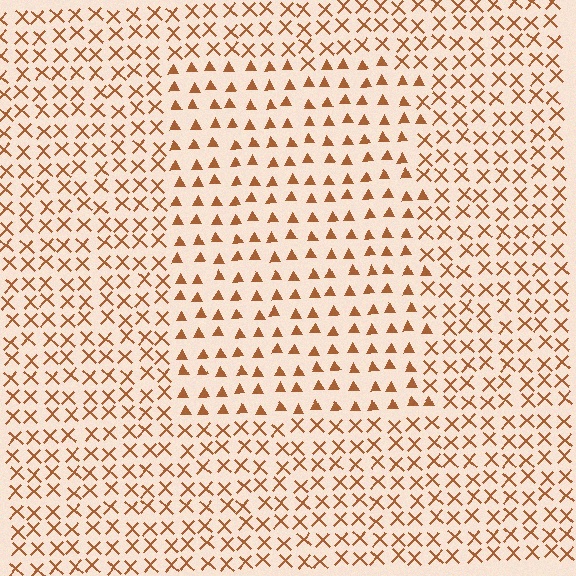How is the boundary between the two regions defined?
The boundary is defined by a change in element shape: triangles inside vs. X marks outside. All elements share the same color and spacing.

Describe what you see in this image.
The image is filled with small brown elements arranged in a uniform grid. A rectangle-shaped region contains triangles, while the surrounding area contains X marks. The boundary is defined purely by the change in element shape.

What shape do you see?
I see a rectangle.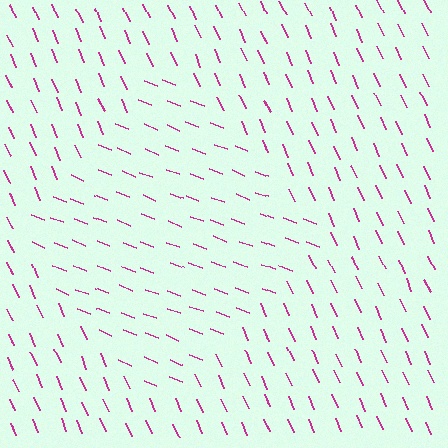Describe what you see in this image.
The image is filled with small magenta line segments. A diamond region in the image has lines oriented differently from the surrounding lines, creating a visible texture boundary.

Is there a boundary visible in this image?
Yes, there is a texture boundary formed by a change in line orientation.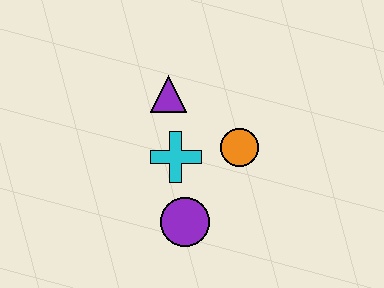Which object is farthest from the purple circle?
The purple triangle is farthest from the purple circle.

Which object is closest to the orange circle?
The cyan cross is closest to the orange circle.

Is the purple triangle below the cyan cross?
No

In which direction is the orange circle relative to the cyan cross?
The orange circle is to the right of the cyan cross.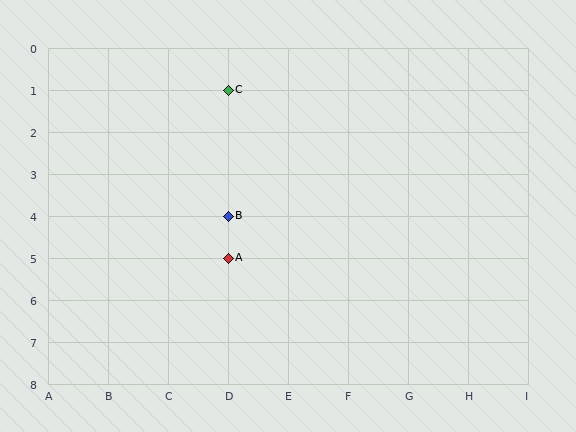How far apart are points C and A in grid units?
Points C and A are 4 rows apart.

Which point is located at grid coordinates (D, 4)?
Point B is at (D, 4).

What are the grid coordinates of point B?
Point B is at grid coordinates (D, 4).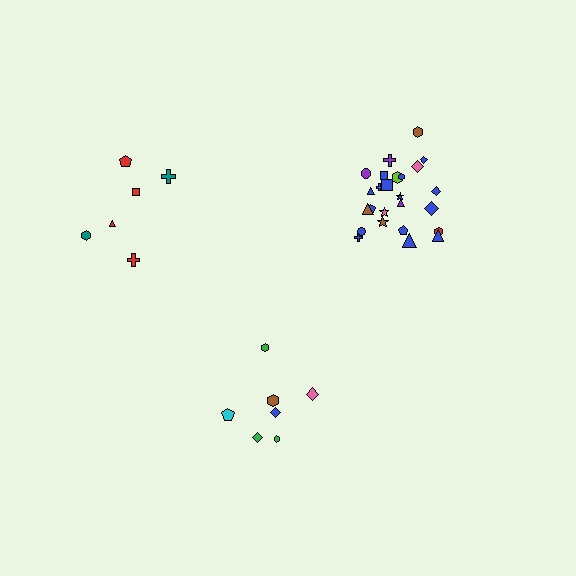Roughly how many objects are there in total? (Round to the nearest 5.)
Roughly 40 objects in total.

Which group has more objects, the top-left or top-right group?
The top-right group.